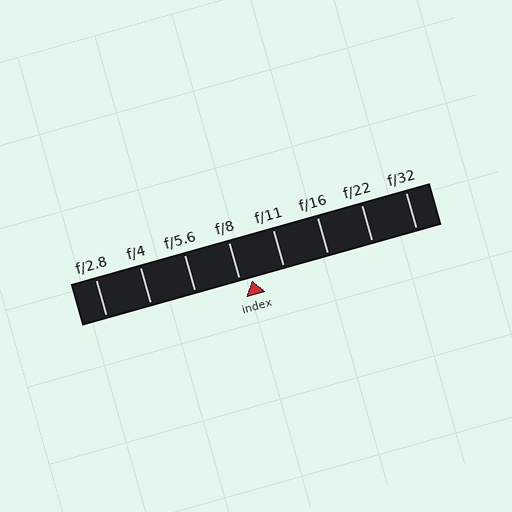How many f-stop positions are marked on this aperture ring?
There are 8 f-stop positions marked.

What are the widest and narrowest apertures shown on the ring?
The widest aperture shown is f/2.8 and the narrowest is f/32.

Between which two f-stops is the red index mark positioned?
The index mark is between f/8 and f/11.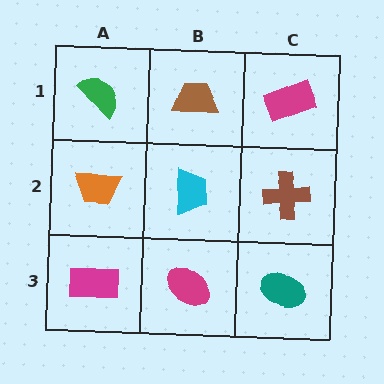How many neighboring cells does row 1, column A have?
2.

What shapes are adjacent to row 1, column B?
A cyan trapezoid (row 2, column B), a green semicircle (row 1, column A), a magenta rectangle (row 1, column C).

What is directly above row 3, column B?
A cyan trapezoid.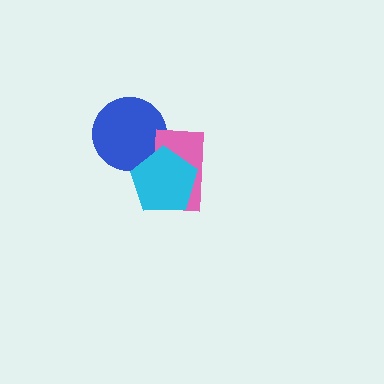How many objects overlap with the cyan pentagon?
2 objects overlap with the cyan pentagon.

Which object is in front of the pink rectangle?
The cyan pentagon is in front of the pink rectangle.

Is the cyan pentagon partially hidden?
No, no other shape covers it.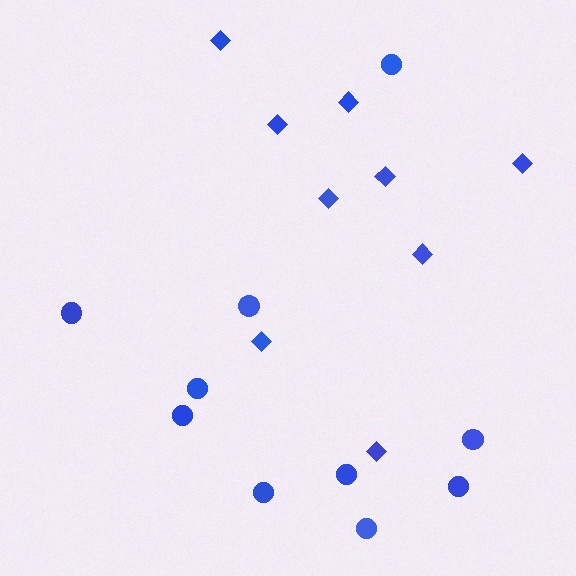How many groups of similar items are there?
There are 2 groups: one group of circles (10) and one group of diamonds (9).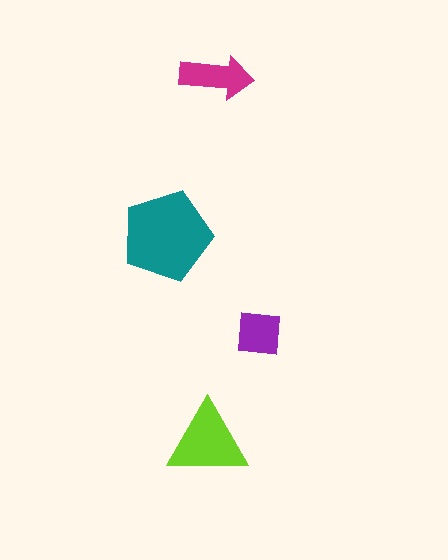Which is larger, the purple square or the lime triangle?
The lime triangle.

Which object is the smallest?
The purple square.